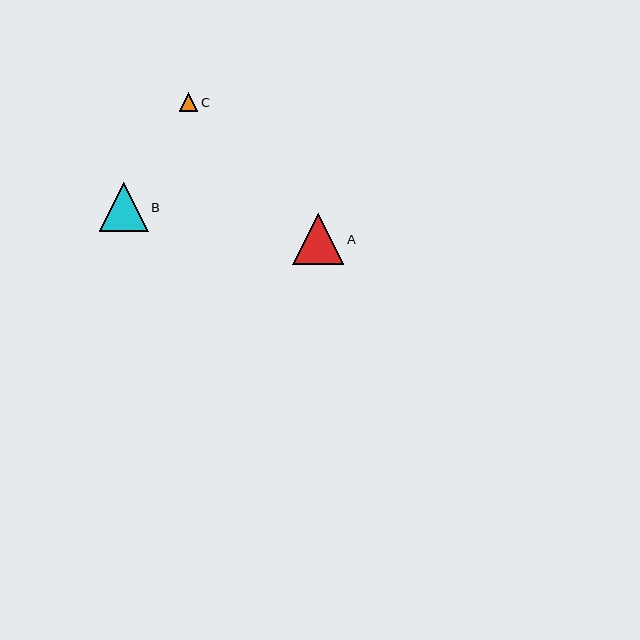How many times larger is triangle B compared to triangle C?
Triangle B is approximately 2.7 times the size of triangle C.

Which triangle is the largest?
Triangle A is the largest with a size of approximately 51 pixels.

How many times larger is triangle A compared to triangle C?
Triangle A is approximately 2.7 times the size of triangle C.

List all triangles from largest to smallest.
From largest to smallest: A, B, C.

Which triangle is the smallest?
Triangle C is the smallest with a size of approximately 19 pixels.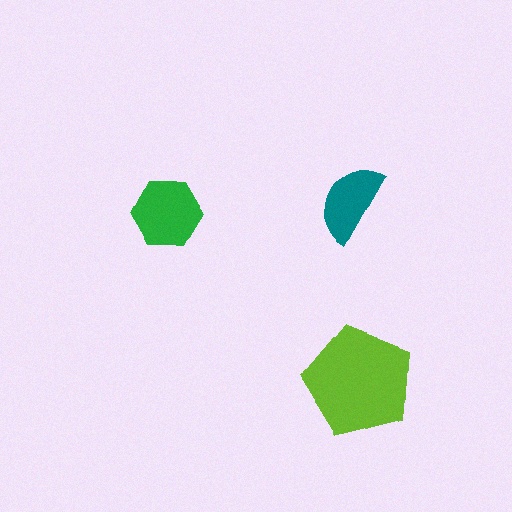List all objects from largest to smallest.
The lime pentagon, the green hexagon, the teal semicircle.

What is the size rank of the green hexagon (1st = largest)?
2nd.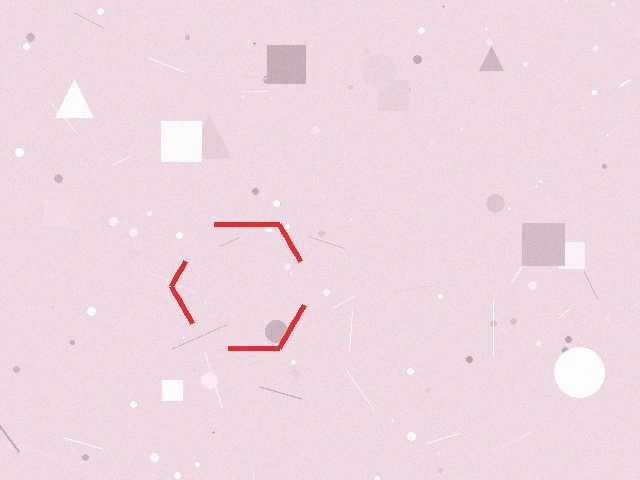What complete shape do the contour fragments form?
The contour fragments form a hexagon.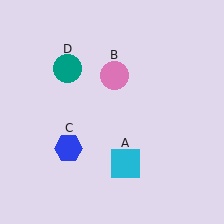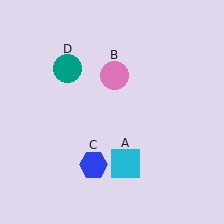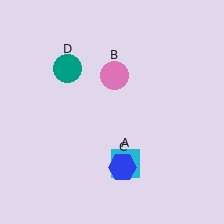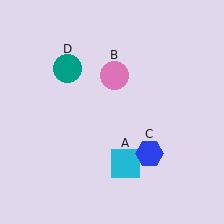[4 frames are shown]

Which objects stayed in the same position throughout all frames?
Cyan square (object A) and pink circle (object B) and teal circle (object D) remained stationary.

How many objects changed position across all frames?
1 object changed position: blue hexagon (object C).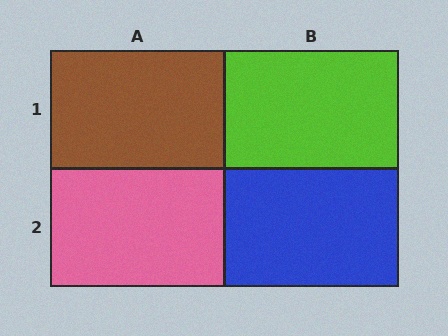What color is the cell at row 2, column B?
Blue.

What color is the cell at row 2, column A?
Pink.